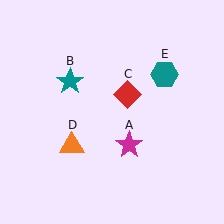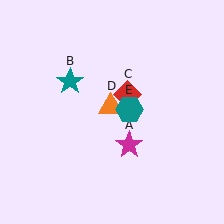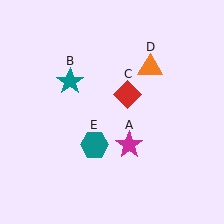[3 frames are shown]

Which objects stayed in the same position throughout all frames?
Magenta star (object A) and teal star (object B) and red diamond (object C) remained stationary.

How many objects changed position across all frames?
2 objects changed position: orange triangle (object D), teal hexagon (object E).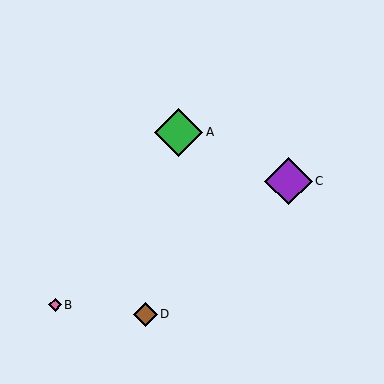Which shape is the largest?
The green diamond (labeled A) is the largest.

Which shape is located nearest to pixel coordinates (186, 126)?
The green diamond (labeled A) at (179, 132) is nearest to that location.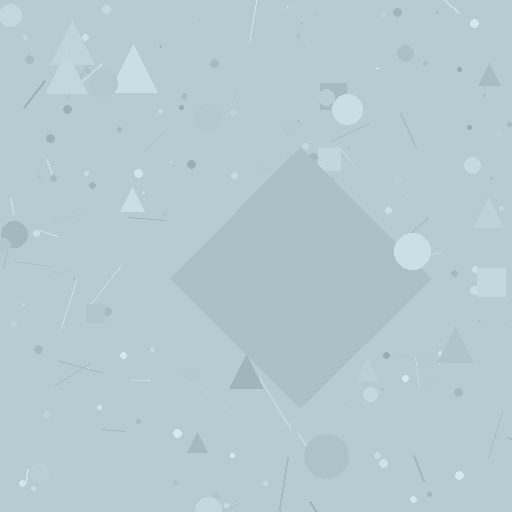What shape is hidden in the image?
A diamond is hidden in the image.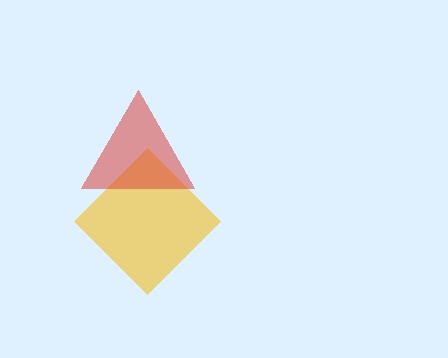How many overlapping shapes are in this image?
There are 2 overlapping shapes in the image.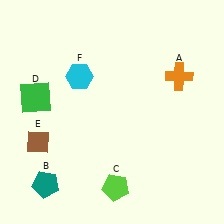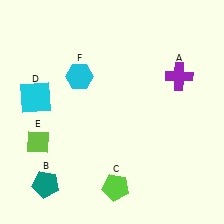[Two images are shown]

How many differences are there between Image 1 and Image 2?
There are 3 differences between the two images.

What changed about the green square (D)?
In Image 1, D is green. In Image 2, it changed to cyan.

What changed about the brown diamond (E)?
In Image 1, E is brown. In Image 2, it changed to lime.